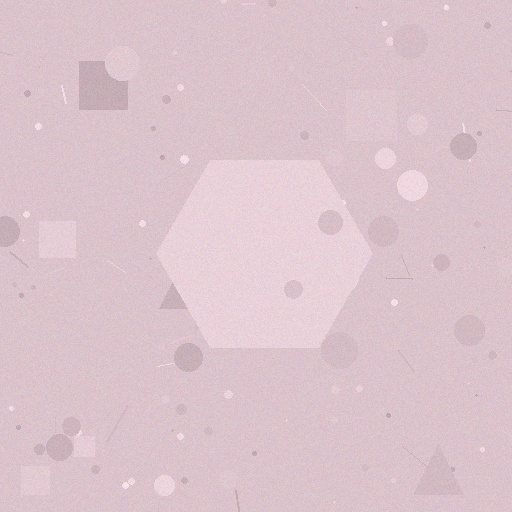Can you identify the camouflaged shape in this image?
The camouflaged shape is a hexagon.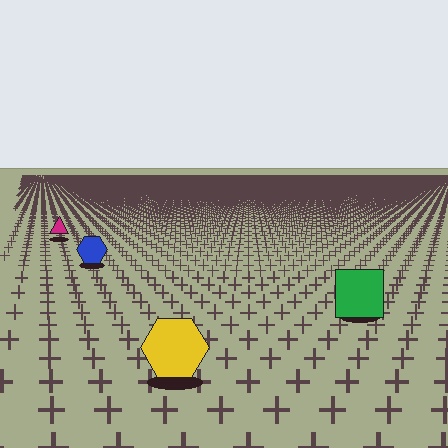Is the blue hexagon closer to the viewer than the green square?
No. The green square is closer — you can tell from the texture gradient: the ground texture is coarser near it.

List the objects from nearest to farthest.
From nearest to farthest: the yellow hexagon, the green square, the blue hexagon, the magenta triangle.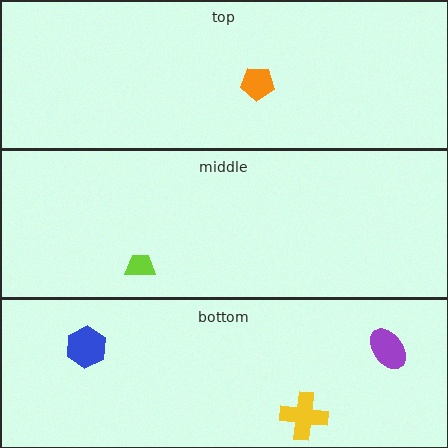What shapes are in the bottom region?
The blue hexagon, the yellow cross, the purple ellipse.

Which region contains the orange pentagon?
The top region.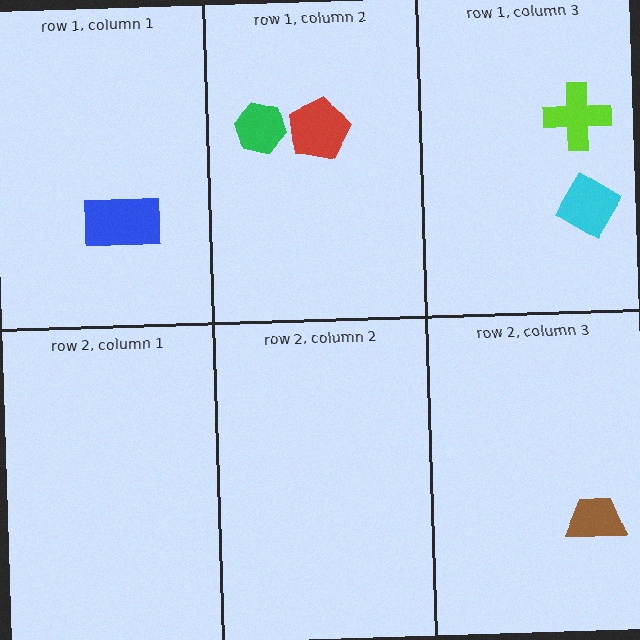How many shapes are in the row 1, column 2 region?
2.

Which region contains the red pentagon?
The row 1, column 2 region.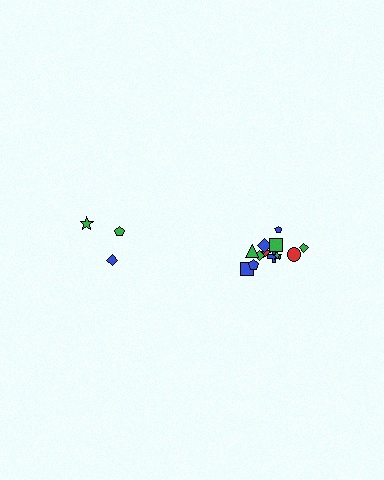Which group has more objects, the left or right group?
The right group.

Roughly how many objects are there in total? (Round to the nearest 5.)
Roughly 15 objects in total.